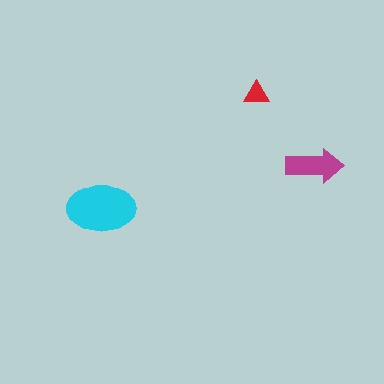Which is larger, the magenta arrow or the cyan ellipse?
The cyan ellipse.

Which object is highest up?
The red triangle is topmost.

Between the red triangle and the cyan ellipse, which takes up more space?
The cyan ellipse.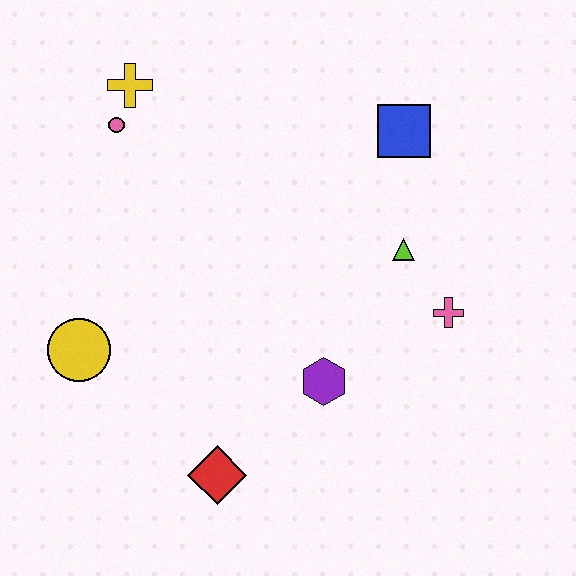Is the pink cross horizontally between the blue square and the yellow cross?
No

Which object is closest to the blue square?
The lime triangle is closest to the blue square.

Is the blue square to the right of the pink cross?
No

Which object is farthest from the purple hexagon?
The yellow cross is farthest from the purple hexagon.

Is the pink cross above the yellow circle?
Yes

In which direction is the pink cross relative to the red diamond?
The pink cross is to the right of the red diamond.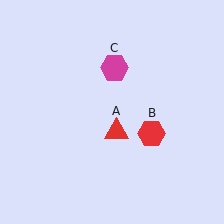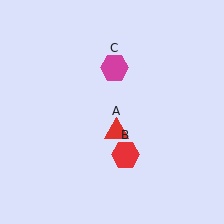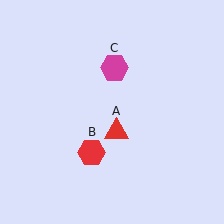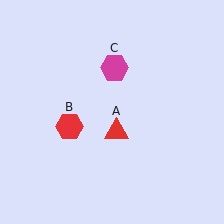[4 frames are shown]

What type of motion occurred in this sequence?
The red hexagon (object B) rotated clockwise around the center of the scene.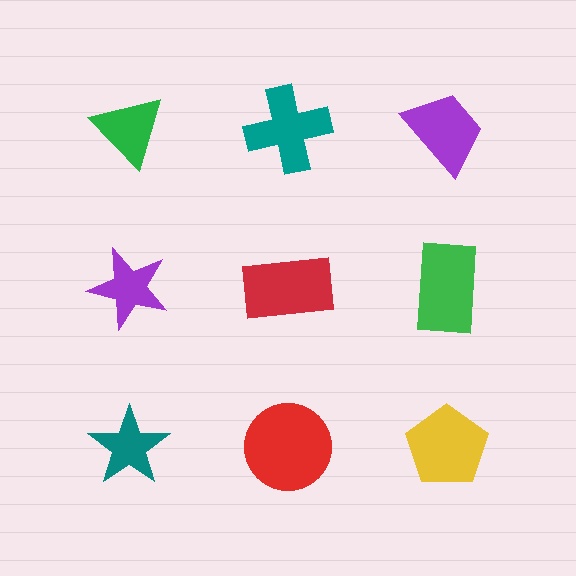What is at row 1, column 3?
A purple trapezoid.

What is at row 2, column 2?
A red rectangle.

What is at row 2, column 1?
A purple star.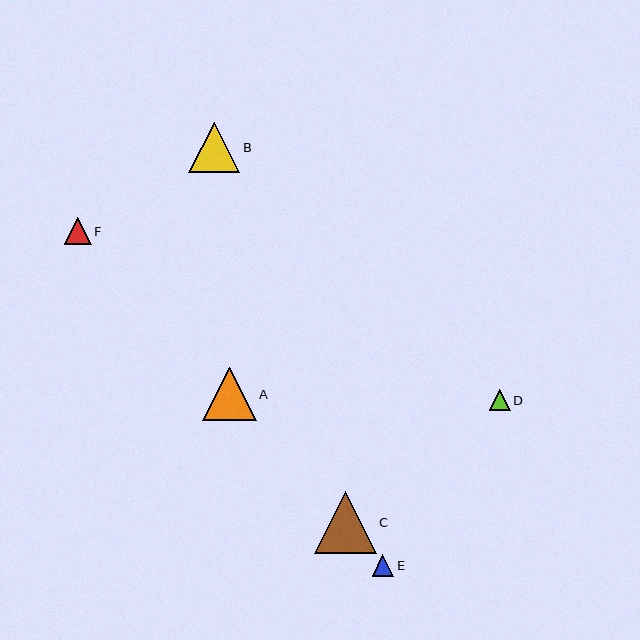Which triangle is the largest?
Triangle C is the largest with a size of approximately 62 pixels.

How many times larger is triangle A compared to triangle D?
Triangle A is approximately 2.5 times the size of triangle D.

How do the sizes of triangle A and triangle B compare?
Triangle A and triangle B are approximately the same size.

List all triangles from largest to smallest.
From largest to smallest: C, A, B, F, E, D.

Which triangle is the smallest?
Triangle D is the smallest with a size of approximately 21 pixels.